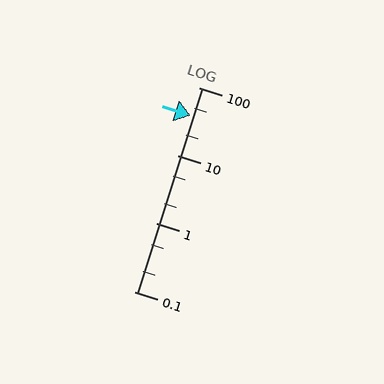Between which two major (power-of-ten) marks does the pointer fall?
The pointer is between 10 and 100.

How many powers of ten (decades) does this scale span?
The scale spans 3 decades, from 0.1 to 100.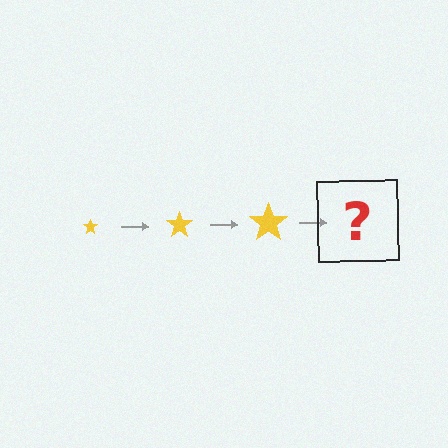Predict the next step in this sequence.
The next step is a yellow star, larger than the previous one.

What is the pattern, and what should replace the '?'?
The pattern is that the star gets progressively larger each step. The '?' should be a yellow star, larger than the previous one.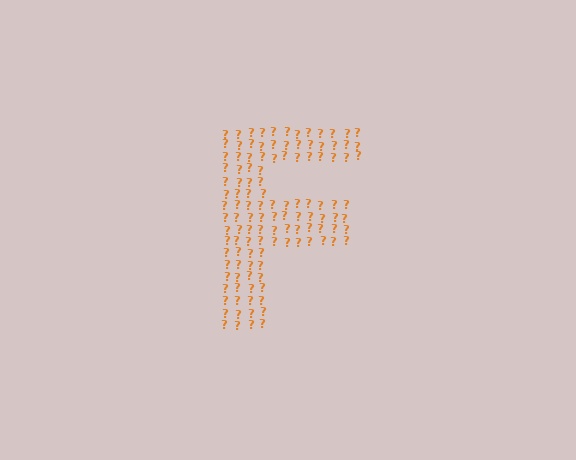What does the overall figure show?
The overall figure shows the letter F.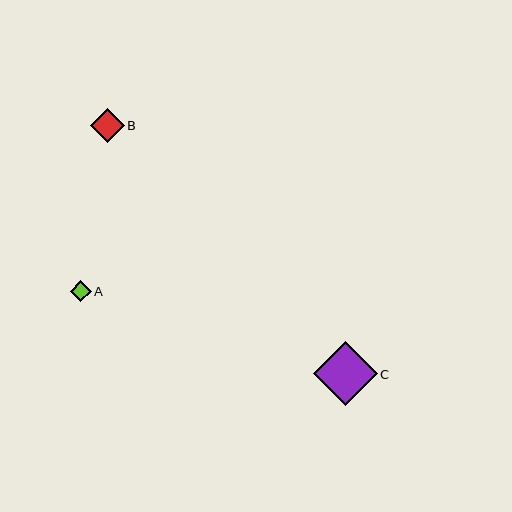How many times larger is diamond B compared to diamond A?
Diamond B is approximately 1.6 times the size of diamond A.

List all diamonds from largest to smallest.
From largest to smallest: C, B, A.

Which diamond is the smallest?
Diamond A is the smallest with a size of approximately 20 pixels.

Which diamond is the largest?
Diamond C is the largest with a size of approximately 64 pixels.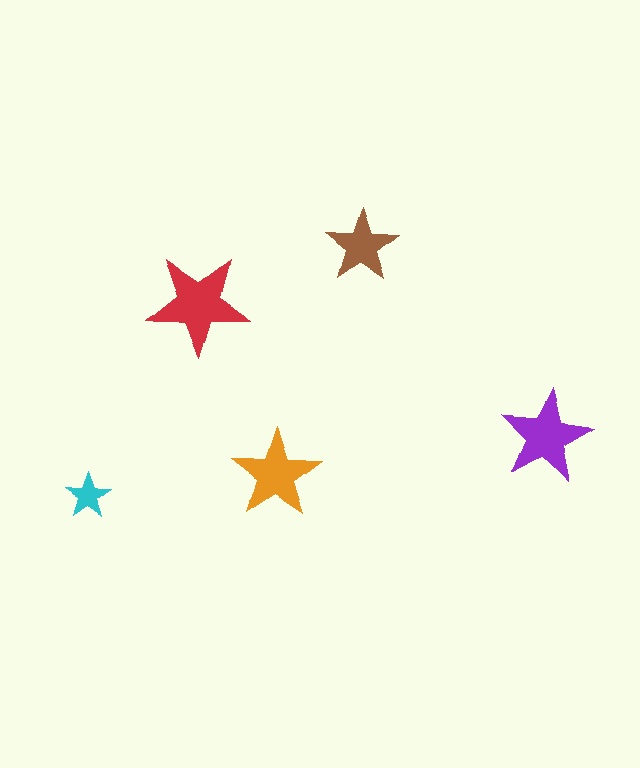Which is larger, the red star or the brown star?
The red one.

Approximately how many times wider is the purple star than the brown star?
About 1.5 times wider.